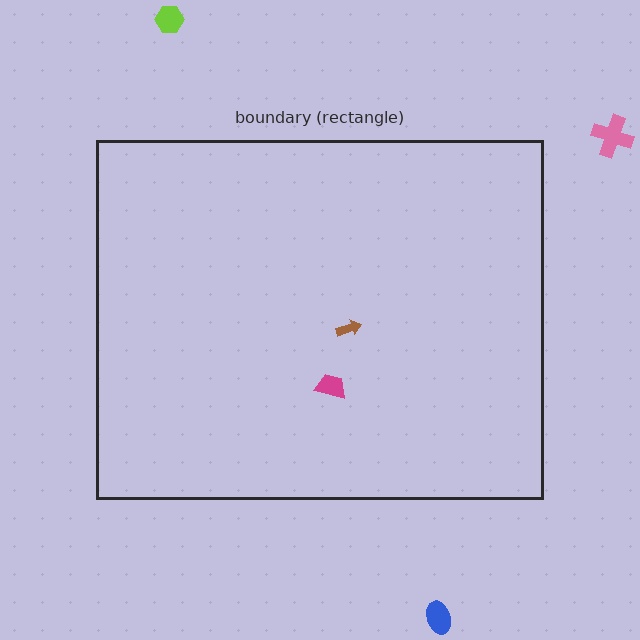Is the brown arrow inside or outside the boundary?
Inside.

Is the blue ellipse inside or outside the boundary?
Outside.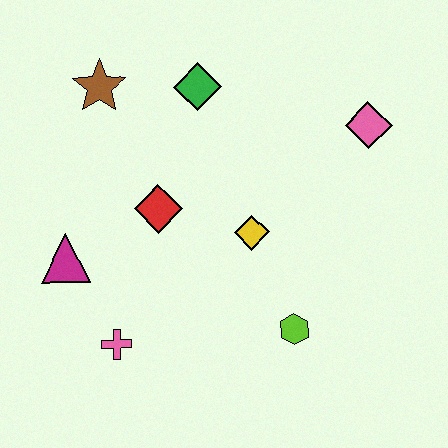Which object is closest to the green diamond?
The brown star is closest to the green diamond.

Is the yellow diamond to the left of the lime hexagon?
Yes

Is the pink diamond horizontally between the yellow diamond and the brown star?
No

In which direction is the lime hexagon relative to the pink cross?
The lime hexagon is to the right of the pink cross.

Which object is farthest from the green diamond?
The pink cross is farthest from the green diamond.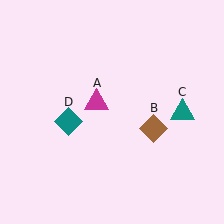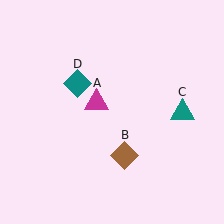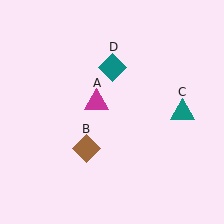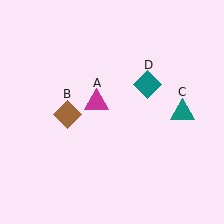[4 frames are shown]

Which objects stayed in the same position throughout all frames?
Magenta triangle (object A) and teal triangle (object C) remained stationary.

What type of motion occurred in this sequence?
The brown diamond (object B), teal diamond (object D) rotated clockwise around the center of the scene.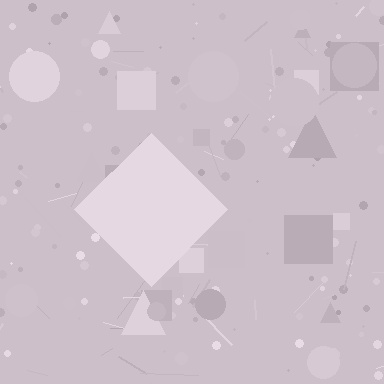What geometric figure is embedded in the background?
A diamond is embedded in the background.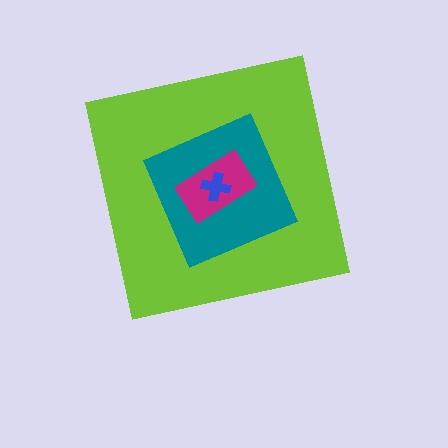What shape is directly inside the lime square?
The teal square.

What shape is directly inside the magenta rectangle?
The blue cross.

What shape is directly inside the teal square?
The magenta rectangle.